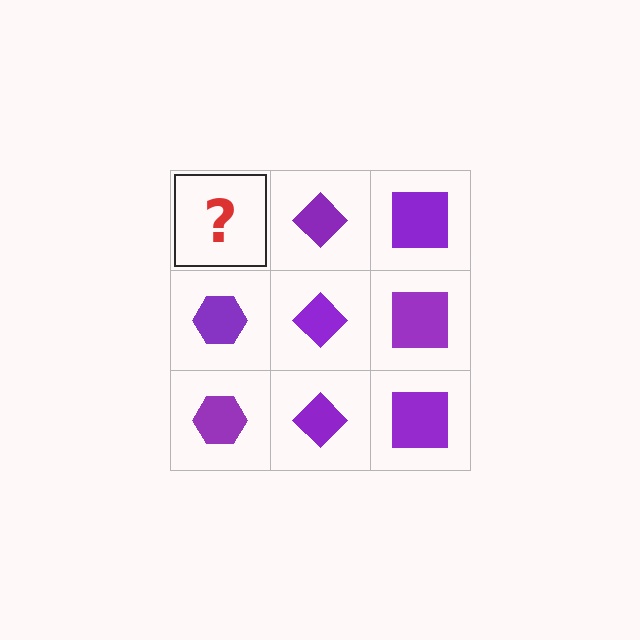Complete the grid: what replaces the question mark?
The question mark should be replaced with a purple hexagon.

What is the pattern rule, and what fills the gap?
The rule is that each column has a consistent shape. The gap should be filled with a purple hexagon.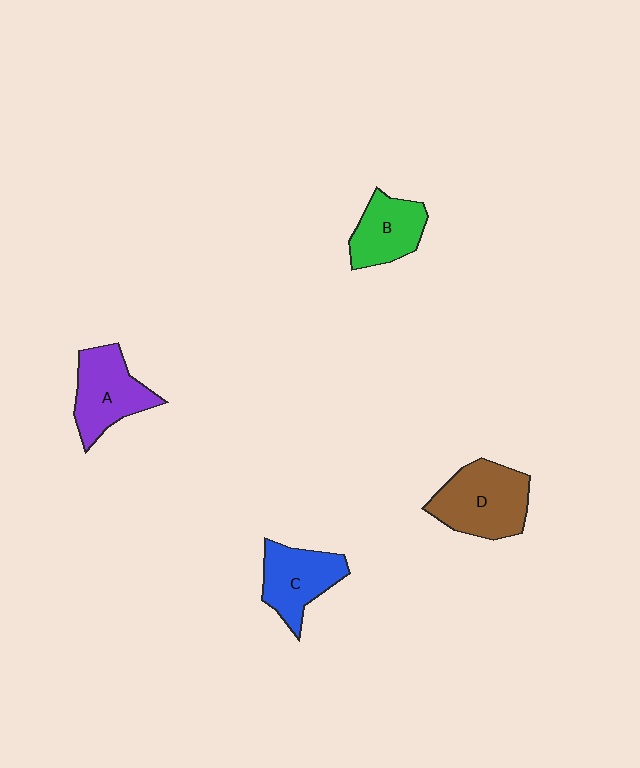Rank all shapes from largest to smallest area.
From largest to smallest: D (brown), A (purple), C (blue), B (green).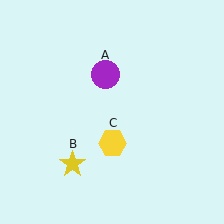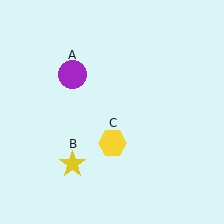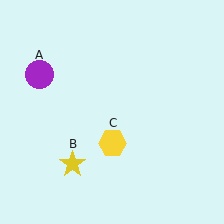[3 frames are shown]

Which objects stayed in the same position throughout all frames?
Yellow star (object B) and yellow hexagon (object C) remained stationary.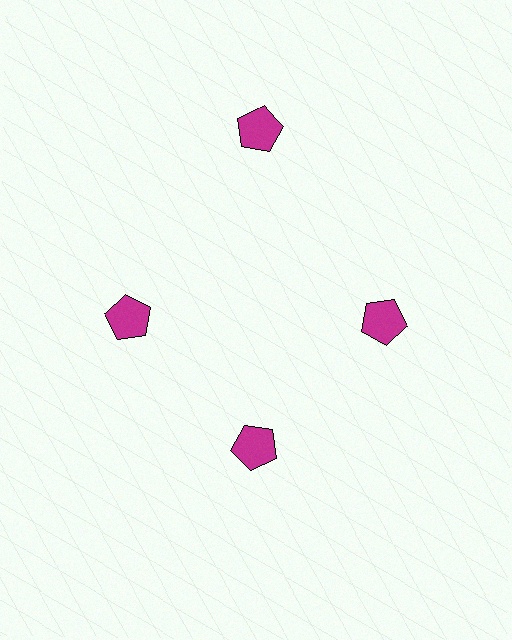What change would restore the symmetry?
The symmetry would be restored by moving it inward, back onto the ring so that all 4 pentagons sit at equal angles and equal distance from the center.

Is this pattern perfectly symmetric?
No. The 4 magenta pentagons are arranged in a ring, but one element near the 12 o'clock position is pushed outward from the center, breaking the 4-fold rotational symmetry.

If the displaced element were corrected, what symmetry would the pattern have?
It would have 4-fold rotational symmetry — the pattern would map onto itself every 90 degrees.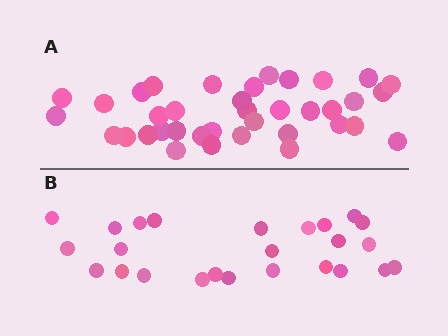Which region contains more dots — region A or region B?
Region A (the top region) has more dots.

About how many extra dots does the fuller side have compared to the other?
Region A has roughly 12 or so more dots than region B.